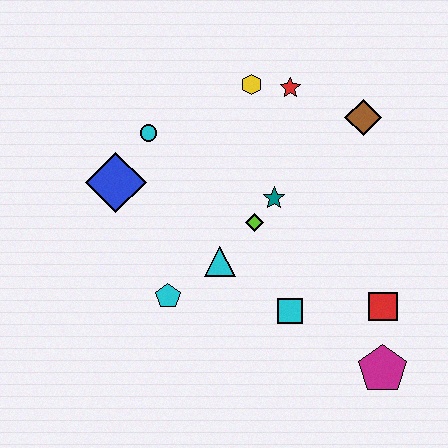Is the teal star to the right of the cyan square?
No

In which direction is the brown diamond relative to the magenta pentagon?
The brown diamond is above the magenta pentagon.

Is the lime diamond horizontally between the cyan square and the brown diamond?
No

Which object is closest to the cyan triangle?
The lime diamond is closest to the cyan triangle.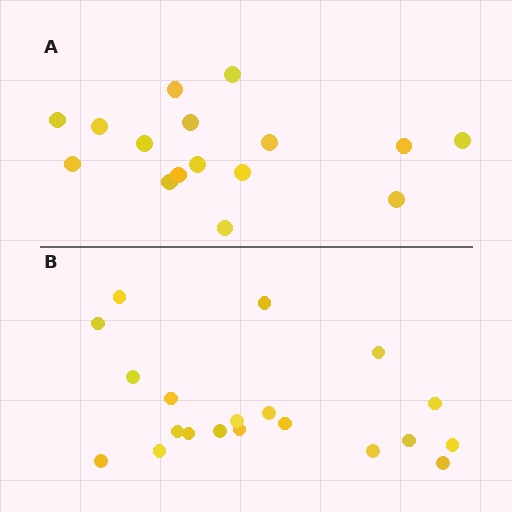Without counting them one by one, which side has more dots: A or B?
Region B (the bottom region) has more dots.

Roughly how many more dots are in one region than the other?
Region B has about 4 more dots than region A.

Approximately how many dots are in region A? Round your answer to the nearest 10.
About 20 dots. (The exact count is 16, which rounds to 20.)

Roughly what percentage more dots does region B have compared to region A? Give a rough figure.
About 25% more.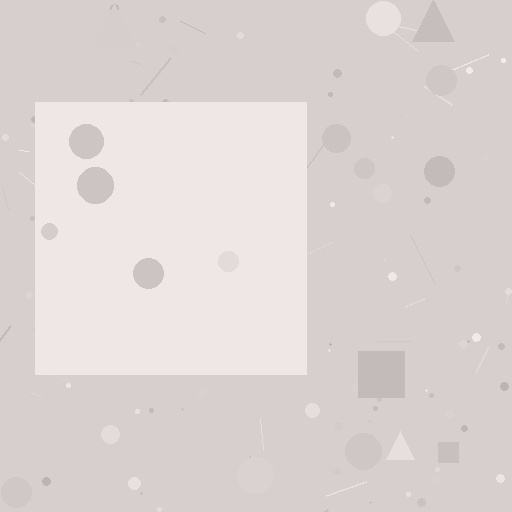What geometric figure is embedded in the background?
A square is embedded in the background.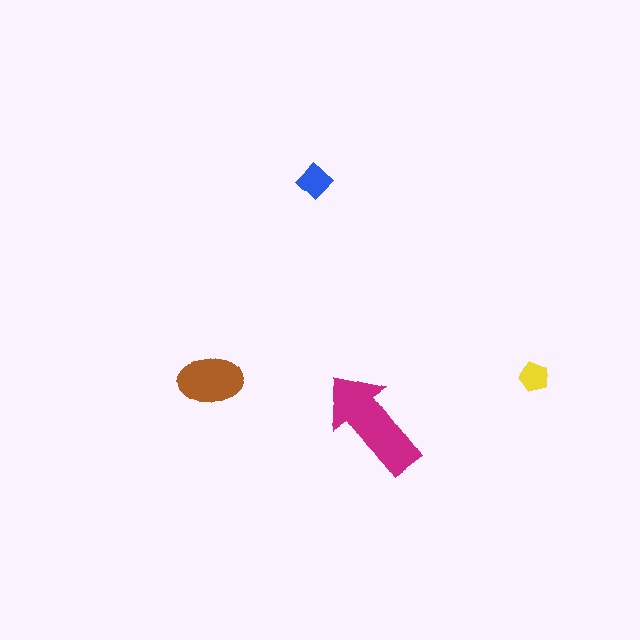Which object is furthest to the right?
The yellow pentagon is rightmost.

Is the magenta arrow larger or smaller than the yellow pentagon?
Larger.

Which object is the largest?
The magenta arrow.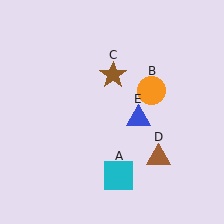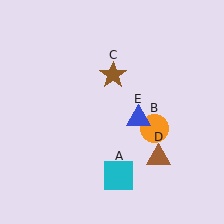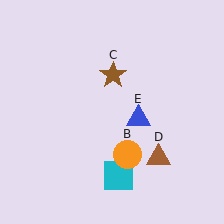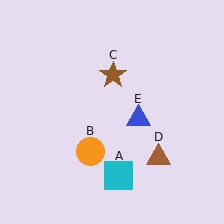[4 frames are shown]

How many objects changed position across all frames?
1 object changed position: orange circle (object B).